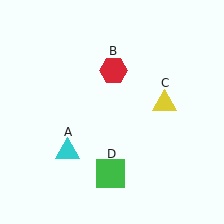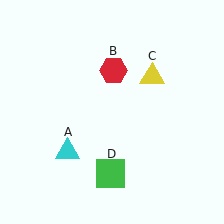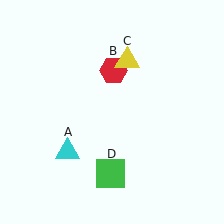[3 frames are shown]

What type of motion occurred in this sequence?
The yellow triangle (object C) rotated counterclockwise around the center of the scene.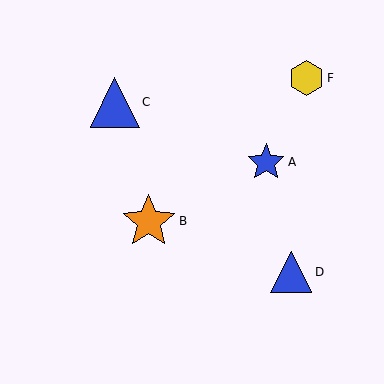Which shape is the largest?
The orange star (labeled B) is the largest.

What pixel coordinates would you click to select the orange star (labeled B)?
Click at (149, 221) to select the orange star B.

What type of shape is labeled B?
Shape B is an orange star.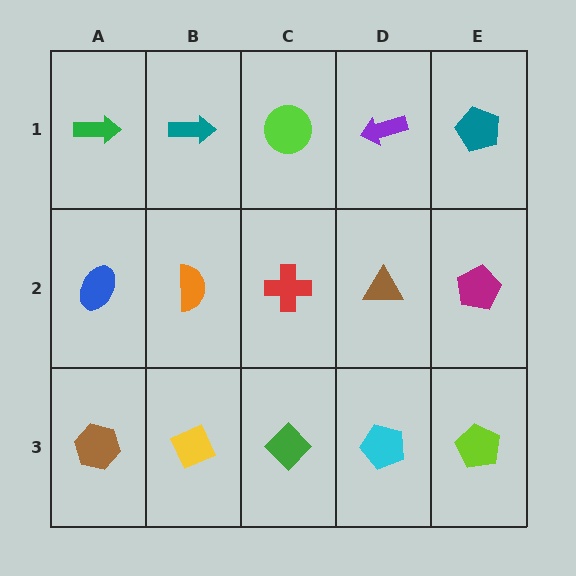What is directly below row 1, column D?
A brown triangle.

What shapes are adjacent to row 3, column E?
A magenta pentagon (row 2, column E), a cyan pentagon (row 3, column D).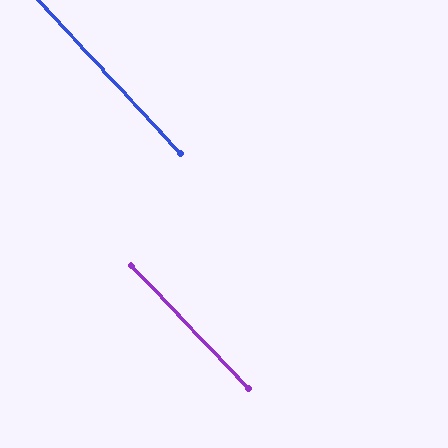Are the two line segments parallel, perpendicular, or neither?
Parallel — their directions differ by only 1.0°.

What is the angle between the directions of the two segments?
Approximately 1 degree.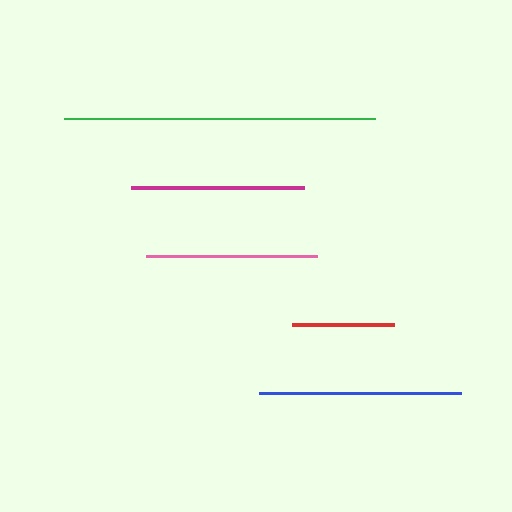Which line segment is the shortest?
The red line is the shortest at approximately 102 pixels.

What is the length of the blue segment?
The blue segment is approximately 202 pixels long.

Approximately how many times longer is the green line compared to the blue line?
The green line is approximately 1.5 times the length of the blue line.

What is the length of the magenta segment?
The magenta segment is approximately 173 pixels long.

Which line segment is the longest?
The green line is the longest at approximately 310 pixels.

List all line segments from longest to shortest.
From longest to shortest: green, blue, magenta, pink, red.